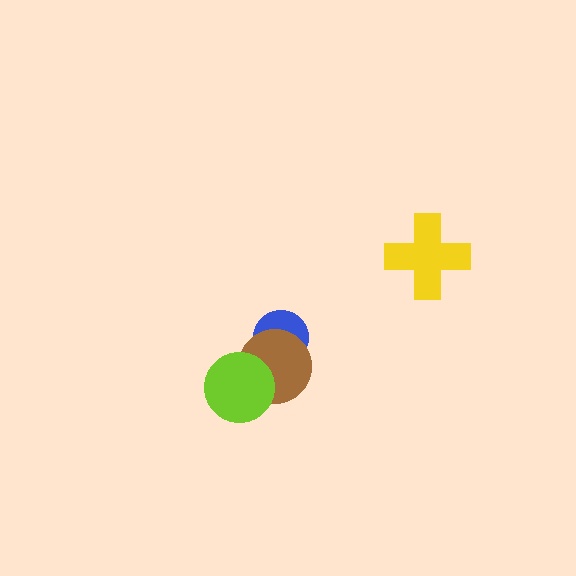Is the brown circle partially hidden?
Yes, it is partially covered by another shape.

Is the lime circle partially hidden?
No, no other shape covers it.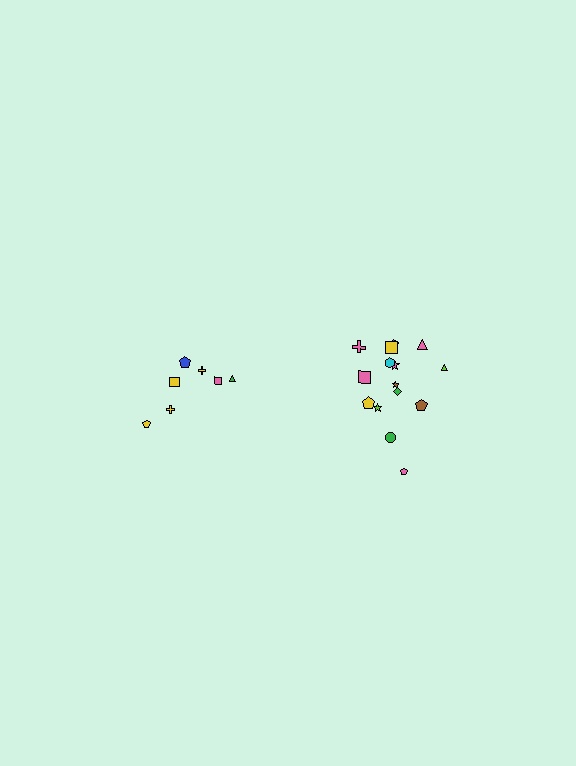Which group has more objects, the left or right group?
The right group.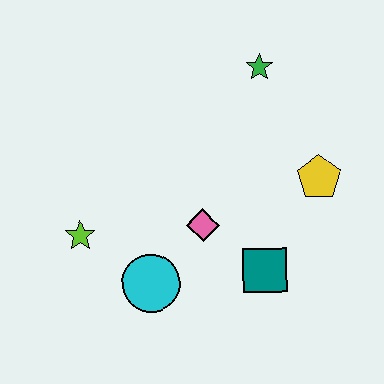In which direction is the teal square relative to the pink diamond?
The teal square is to the right of the pink diamond.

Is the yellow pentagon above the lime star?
Yes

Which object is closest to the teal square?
The pink diamond is closest to the teal square.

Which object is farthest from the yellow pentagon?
The lime star is farthest from the yellow pentagon.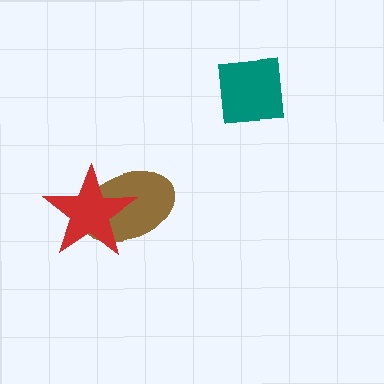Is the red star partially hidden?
No, no other shape covers it.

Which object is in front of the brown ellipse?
The red star is in front of the brown ellipse.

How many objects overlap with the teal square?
0 objects overlap with the teal square.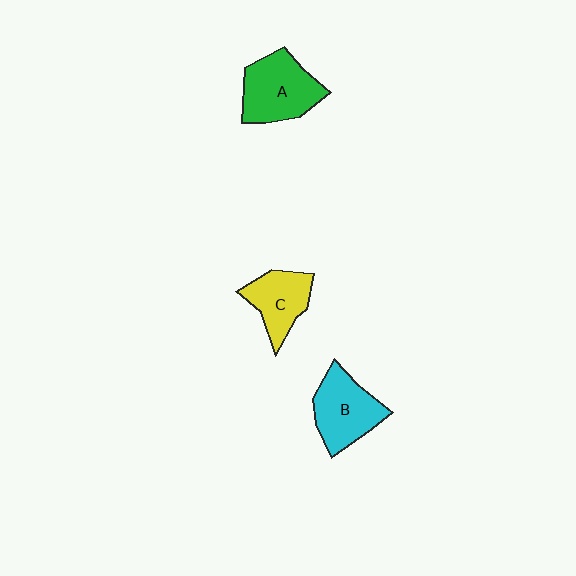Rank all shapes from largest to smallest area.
From largest to smallest: A (green), B (cyan), C (yellow).